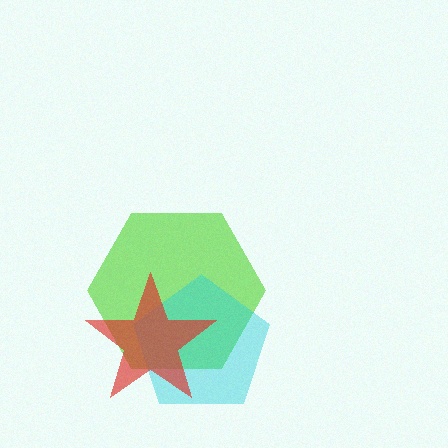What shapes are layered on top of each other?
The layered shapes are: a lime hexagon, a cyan pentagon, a red star.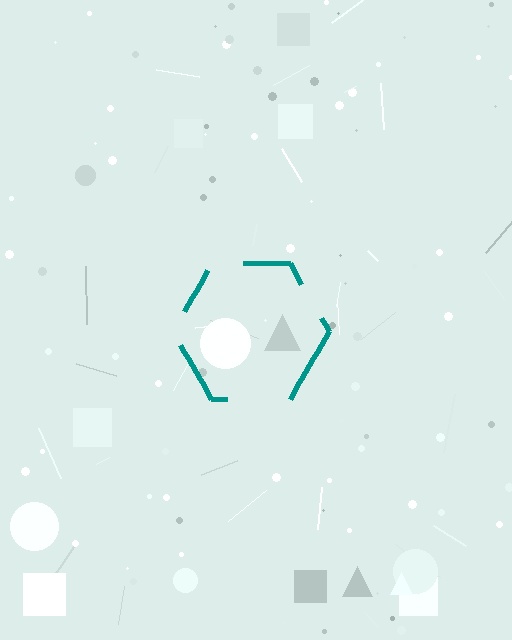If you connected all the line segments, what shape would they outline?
They would outline a hexagon.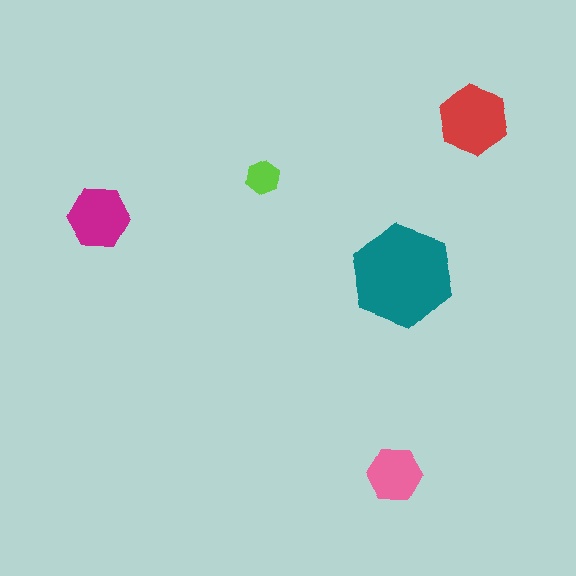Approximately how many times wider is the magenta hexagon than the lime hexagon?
About 2 times wider.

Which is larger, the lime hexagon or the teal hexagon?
The teal one.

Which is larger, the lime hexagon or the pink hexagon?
The pink one.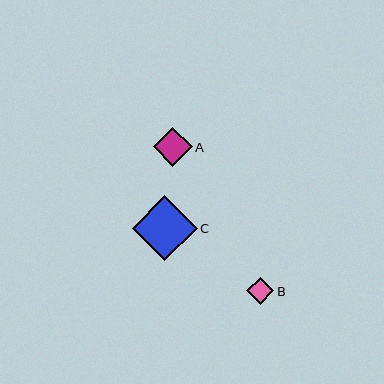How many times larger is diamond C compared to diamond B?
Diamond C is approximately 2.4 times the size of diamond B.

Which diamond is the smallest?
Diamond B is the smallest with a size of approximately 27 pixels.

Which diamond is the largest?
Diamond C is the largest with a size of approximately 64 pixels.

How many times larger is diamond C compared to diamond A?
Diamond C is approximately 1.7 times the size of diamond A.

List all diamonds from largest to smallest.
From largest to smallest: C, A, B.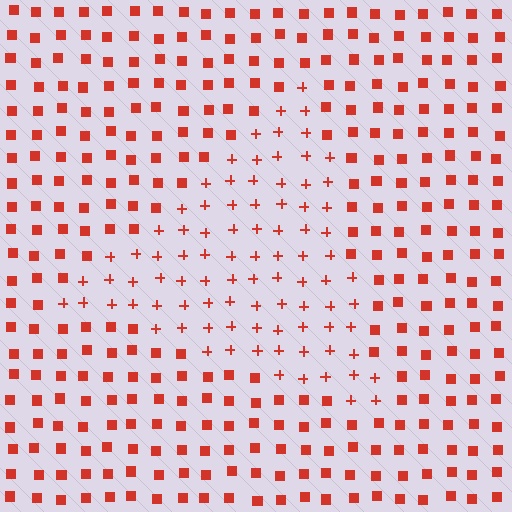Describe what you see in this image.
The image is filled with small red elements arranged in a uniform grid. A triangle-shaped region contains plus signs, while the surrounding area contains squares. The boundary is defined purely by the change in element shape.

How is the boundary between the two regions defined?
The boundary is defined by a change in element shape: plus signs inside vs. squares outside. All elements share the same color and spacing.